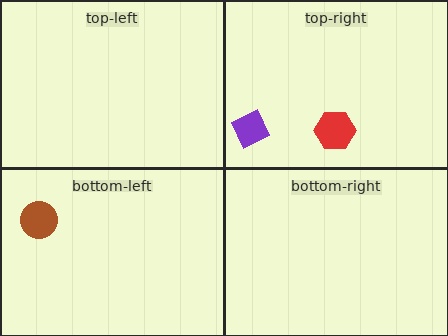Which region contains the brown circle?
The bottom-left region.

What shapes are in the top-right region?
The purple diamond, the red hexagon.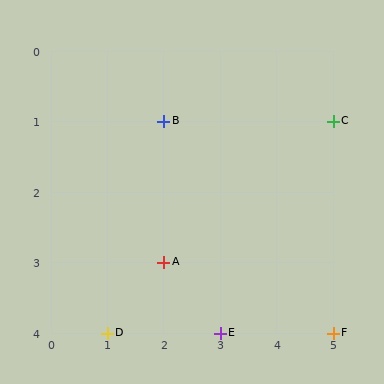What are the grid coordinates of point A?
Point A is at grid coordinates (2, 3).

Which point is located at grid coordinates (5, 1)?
Point C is at (5, 1).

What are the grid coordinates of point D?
Point D is at grid coordinates (1, 4).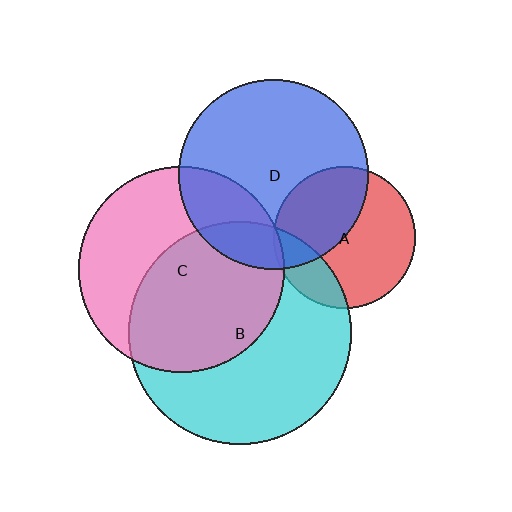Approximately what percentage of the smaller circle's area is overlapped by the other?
Approximately 40%.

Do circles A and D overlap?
Yes.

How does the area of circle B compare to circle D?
Approximately 1.4 times.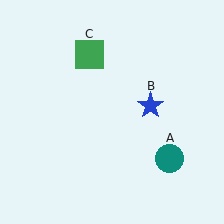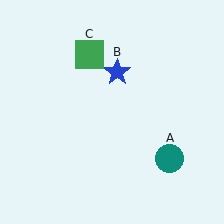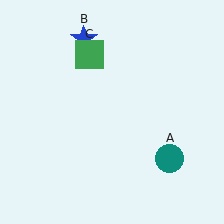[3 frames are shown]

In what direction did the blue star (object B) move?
The blue star (object B) moved up and to the left.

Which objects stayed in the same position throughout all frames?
Teal circle (object A) and green square (object C) remained stationary.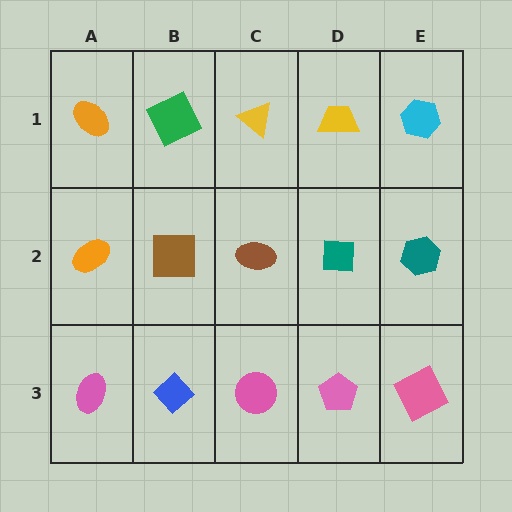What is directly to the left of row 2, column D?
A brown ellipse.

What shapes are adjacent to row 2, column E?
A cyan hexagon (row 1, column E), a pink square (row 3, column E), a teal square (row 2, column D).